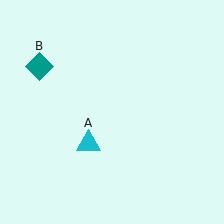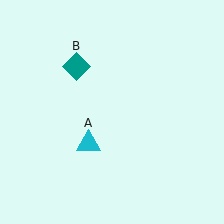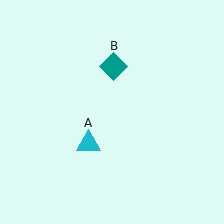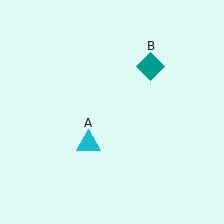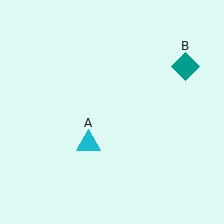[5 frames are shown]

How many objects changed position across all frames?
1 object changed position: teal diamond (object B).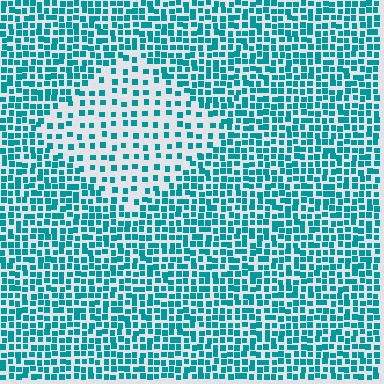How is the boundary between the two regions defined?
The boundary is defined by a change in element density (approximately 2.2x ratio). All elements are the same color, size, and shape.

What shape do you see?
I see a diamond.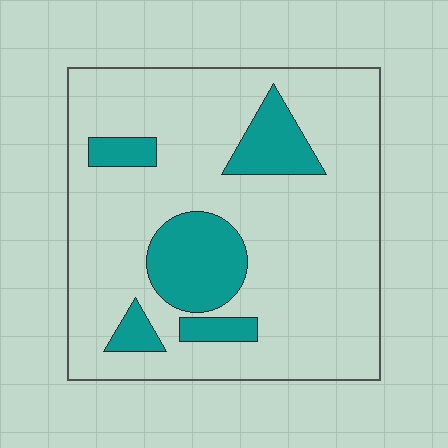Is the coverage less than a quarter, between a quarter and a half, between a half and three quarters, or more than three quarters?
Less than a quarter.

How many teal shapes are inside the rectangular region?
5.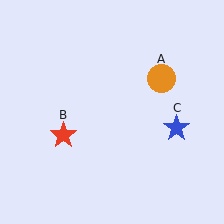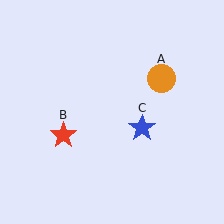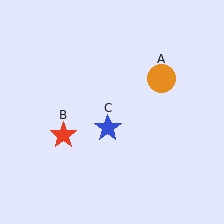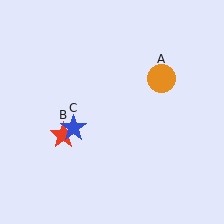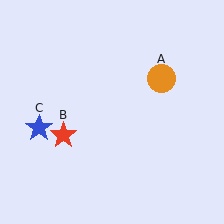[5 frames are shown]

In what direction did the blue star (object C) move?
The blue star (object C) moved left.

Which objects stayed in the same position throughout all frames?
Orange circle (object A) and red star (object B) remained stationary.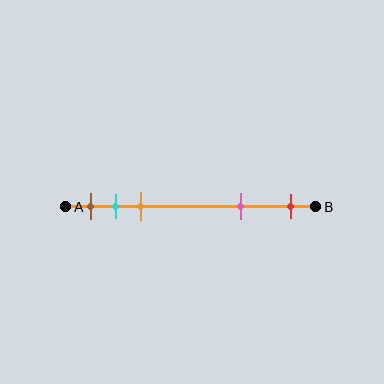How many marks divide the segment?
There are 5 marks dividing the segment.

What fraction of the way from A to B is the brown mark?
The brown mark is approximately 10% (0.1) of the way from A to B.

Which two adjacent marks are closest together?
The cyan and orange marks are the closest adjacent pair.